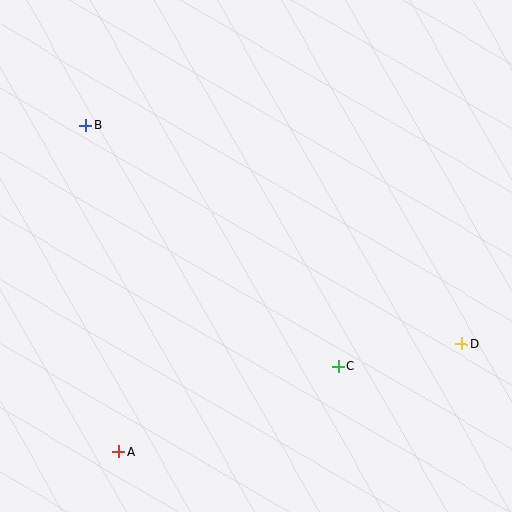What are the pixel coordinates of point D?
Point D is at (462, 344).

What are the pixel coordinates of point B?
Point B is at (86, 125).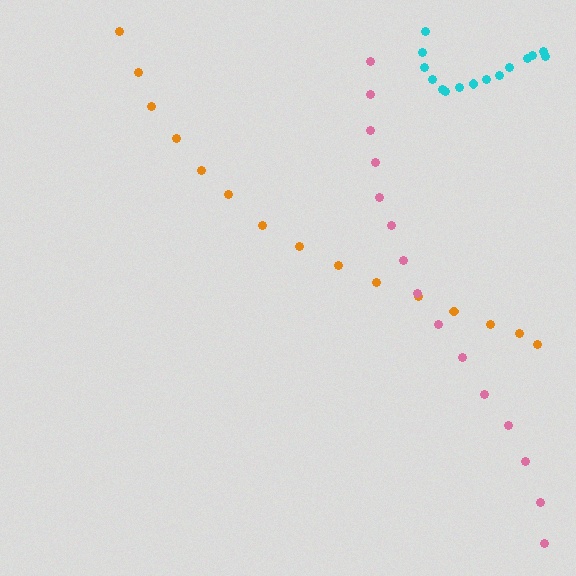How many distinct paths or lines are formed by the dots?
There are 3 distinct paths.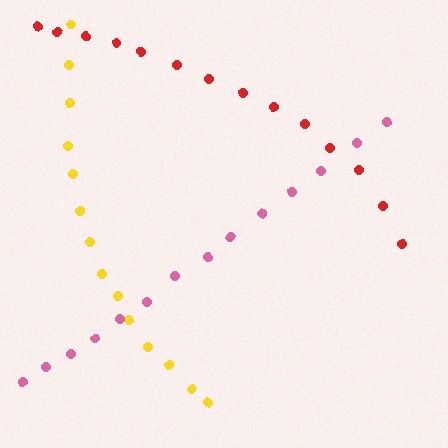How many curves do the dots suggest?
There are 3 distinct paths.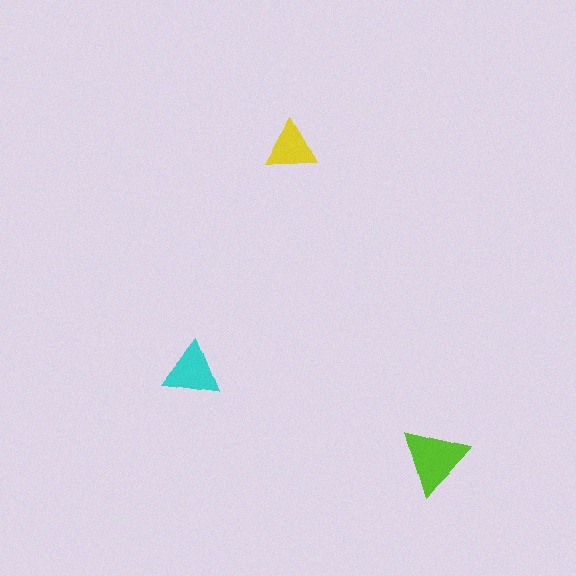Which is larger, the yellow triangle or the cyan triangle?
The cyan one.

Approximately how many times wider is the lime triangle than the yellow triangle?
About 1.5 times wider.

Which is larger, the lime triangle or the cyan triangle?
The lime one.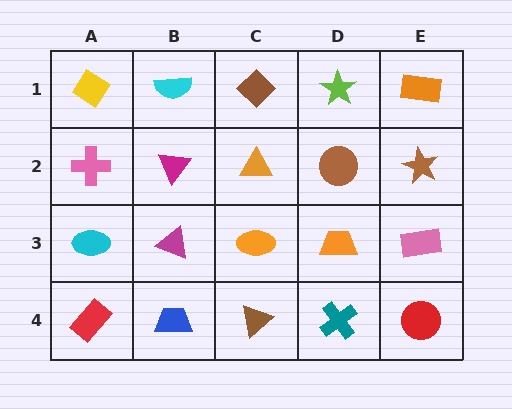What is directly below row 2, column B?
A magenta triangle.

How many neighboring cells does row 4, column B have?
3.